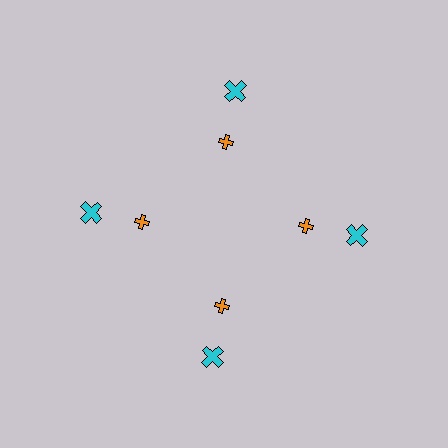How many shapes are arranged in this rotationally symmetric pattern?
There are 8 shapes, arranged in 4 groups of 2.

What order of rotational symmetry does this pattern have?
This pattern has 4-fold rotational symmetry.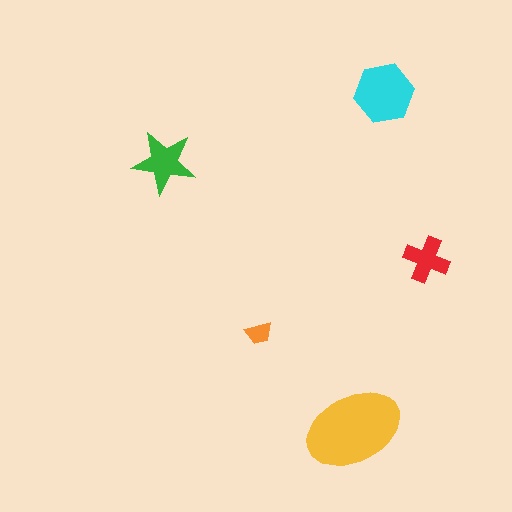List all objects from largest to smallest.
The yellow ellipse, the cyan hexagon, the green star, the red cross, the orange trapezoid.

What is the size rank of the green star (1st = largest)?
3rd.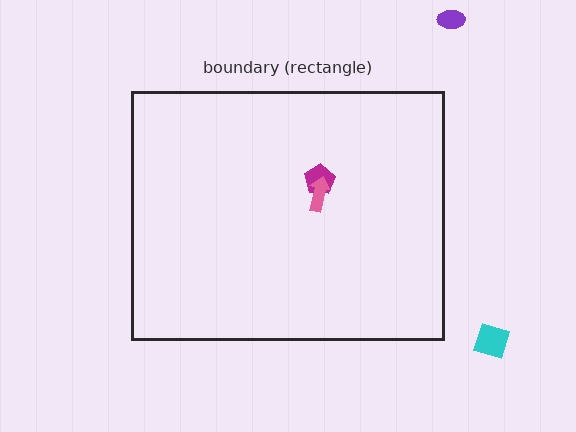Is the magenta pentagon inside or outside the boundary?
Inside.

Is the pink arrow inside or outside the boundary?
Inside.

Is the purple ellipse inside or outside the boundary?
Outside.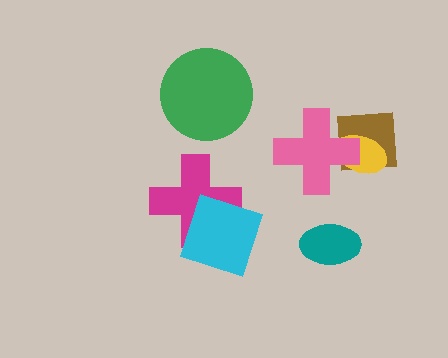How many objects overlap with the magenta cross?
1 object overlaps with the magenta cross.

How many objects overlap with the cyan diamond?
1 object overlaps with the cyan diamond.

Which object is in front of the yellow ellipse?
The pink cross is in front of the yellow ellipse.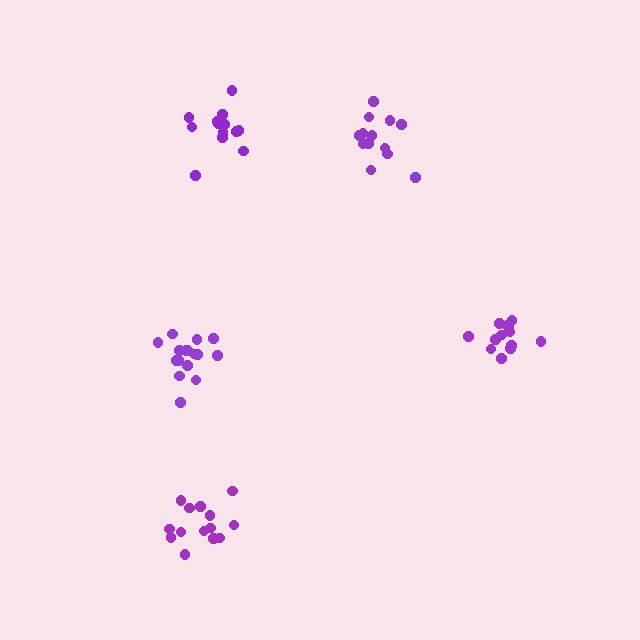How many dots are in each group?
Group 1: 13 dots, Group 2: 13 dots, Group 3: 16 dots, Group 4: 13 dots, Group 5: 14 dots (69 total).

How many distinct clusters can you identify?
There are 5 distinct clusters.